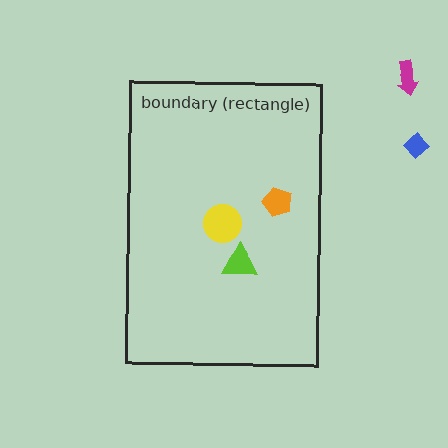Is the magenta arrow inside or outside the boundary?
Outside.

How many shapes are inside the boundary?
3 inside, 2 outside.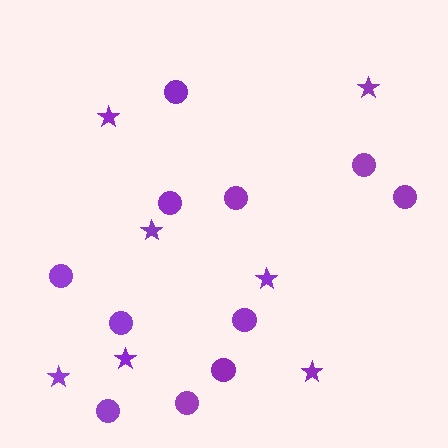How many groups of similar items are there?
There are 2 groups: one group of stars (7) and one group of circles (11).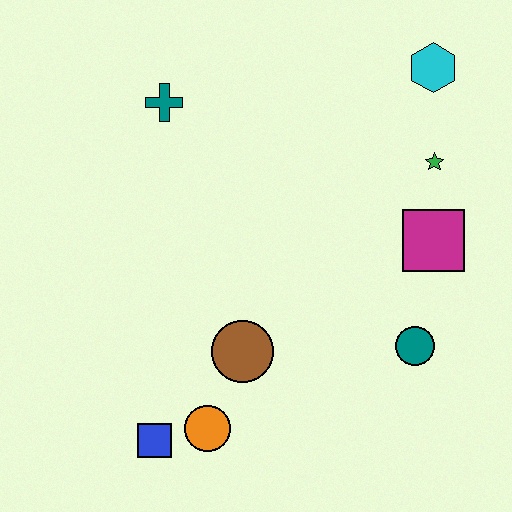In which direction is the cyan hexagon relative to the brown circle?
The cyan hexagon is above the brown circle.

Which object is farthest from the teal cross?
The teal circle is farthest from the teal cross.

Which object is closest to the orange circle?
The blue square is closest to the orange circle.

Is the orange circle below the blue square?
No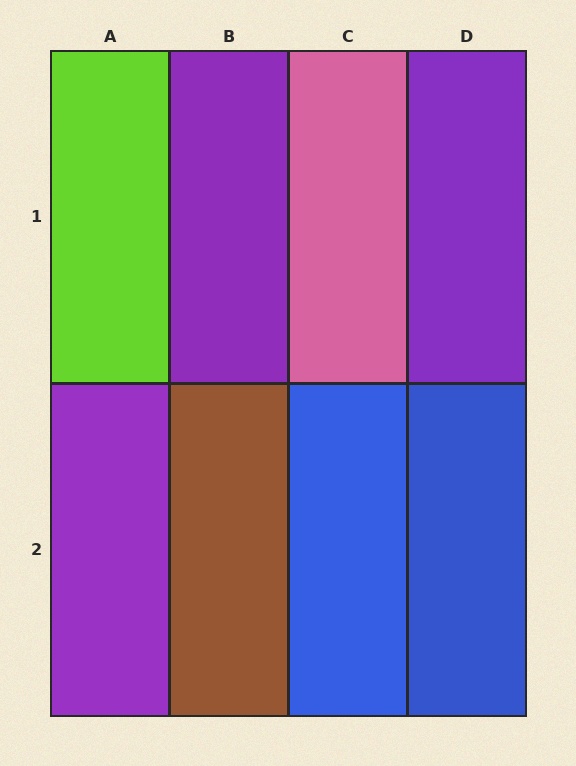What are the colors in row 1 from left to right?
Lime, purple, pink, purple.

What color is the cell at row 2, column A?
Purple.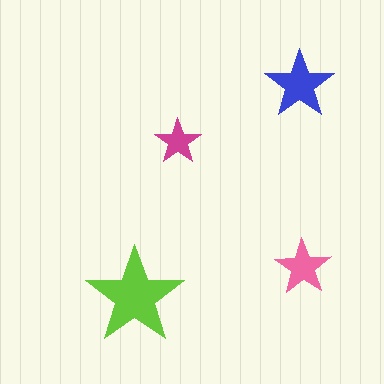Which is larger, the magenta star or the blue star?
The blue one.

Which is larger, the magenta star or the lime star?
The lime one.